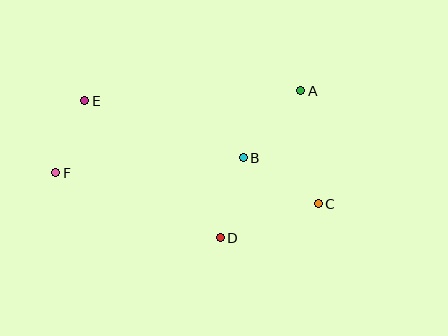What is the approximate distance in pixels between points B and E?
The distance between B and E is approximately 168 pixels.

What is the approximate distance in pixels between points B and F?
The distance between B and F is approximately 188 pixels.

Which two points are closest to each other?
Points E and F are closest to each other.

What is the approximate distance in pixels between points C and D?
The distance between C and D is approximately 104 pixels.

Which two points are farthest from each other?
Points C and F are farthest from each other.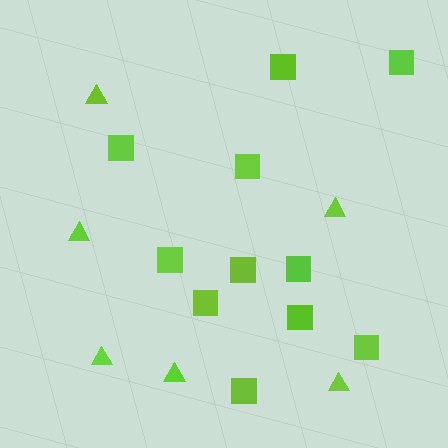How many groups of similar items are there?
There are 2 groups: one group of triangles (6) and one group of squares (11).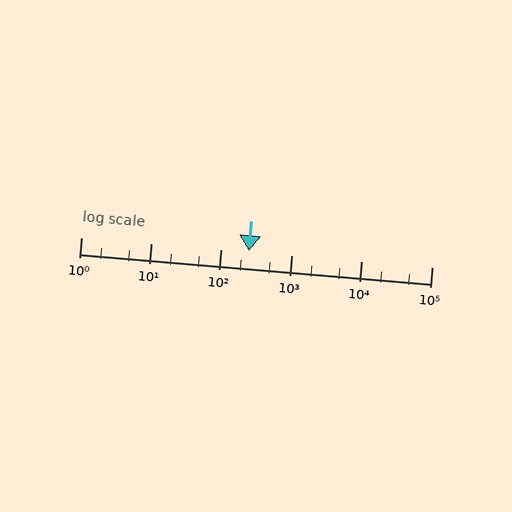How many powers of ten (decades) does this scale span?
The scale spans 5 decades, from 1 to 100000.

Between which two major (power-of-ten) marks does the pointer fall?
The pointer is between 100 and 1000.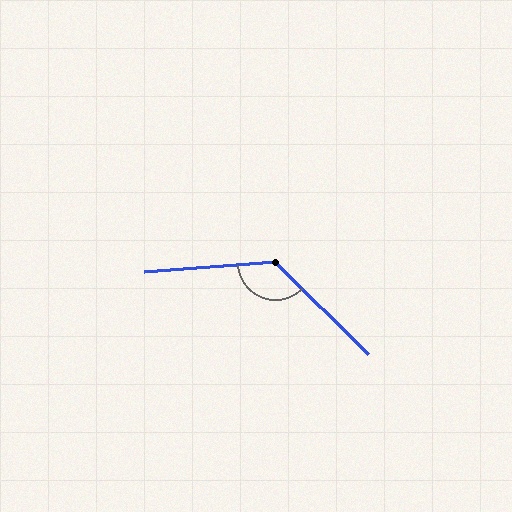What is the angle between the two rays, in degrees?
Approximately 131 degrees.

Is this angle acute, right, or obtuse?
It is obtuse.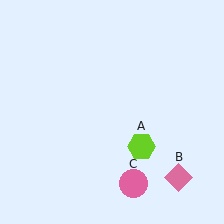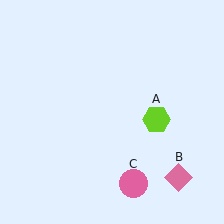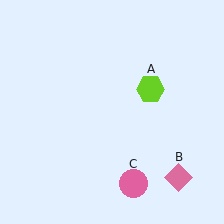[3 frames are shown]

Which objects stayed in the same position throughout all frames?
Pink diamond (object B) and pink circle (object C) remained stationary.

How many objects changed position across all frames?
1 object changed position: lime hexagon (object A).